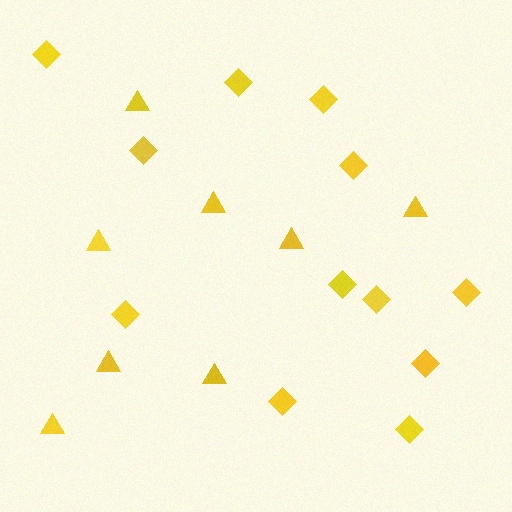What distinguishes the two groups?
There are 2 groups: one group of triangles (8) and one group of diamonds (12).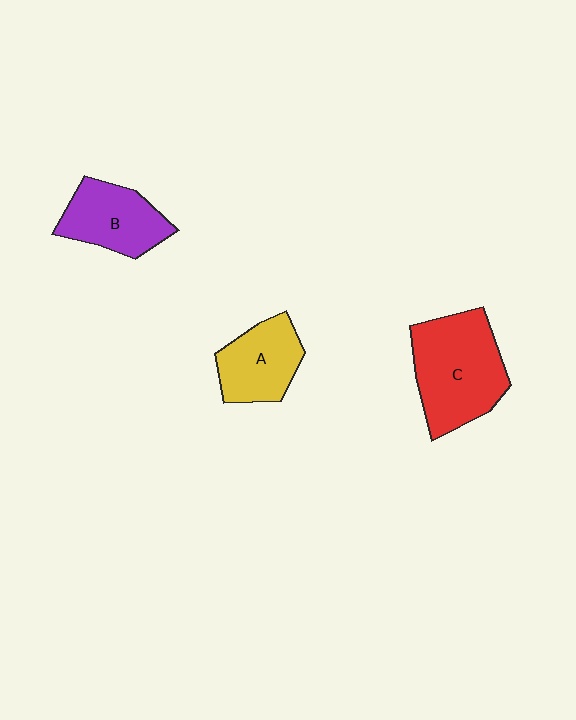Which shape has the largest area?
Shape C (red).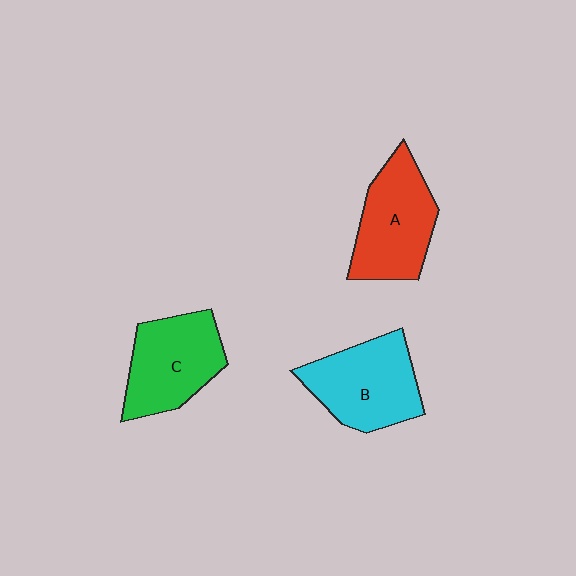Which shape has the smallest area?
Shape C (green).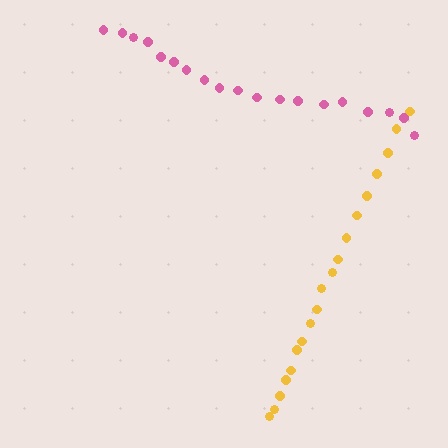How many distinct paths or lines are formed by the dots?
There are 2 distinct paths.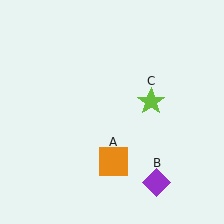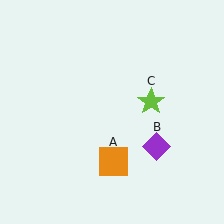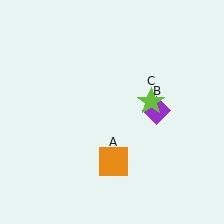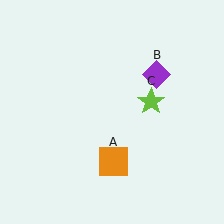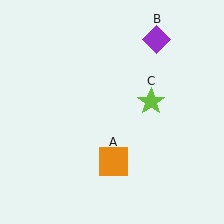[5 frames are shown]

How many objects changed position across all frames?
1 object changed position: purple diamond (object B).